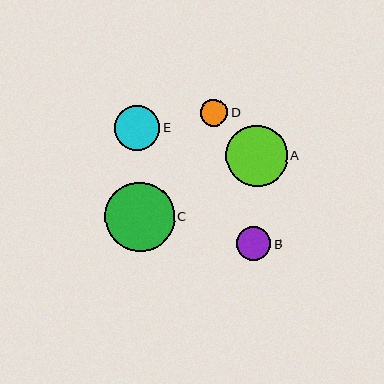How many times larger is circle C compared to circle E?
Circle C is approximately 1.5 times the size of circle E.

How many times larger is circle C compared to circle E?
Circle C is approximately 1.5 times the size of circle E.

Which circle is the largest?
Circle C is the largest with a size of approximately 70 pixels.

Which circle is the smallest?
Circle D is the smallest with a size of approximately 27 pixels.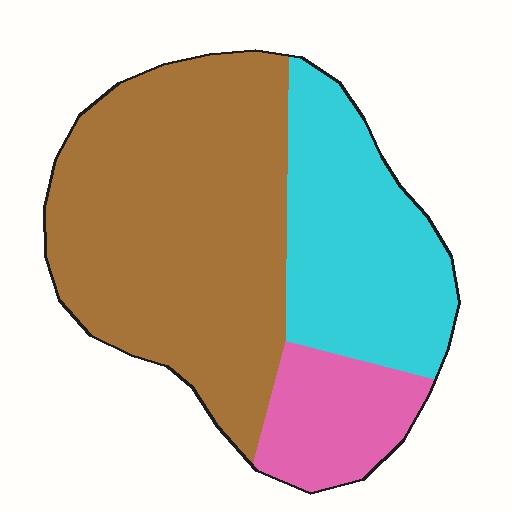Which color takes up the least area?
Pink, at roughly 15%.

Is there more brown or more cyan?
Brown.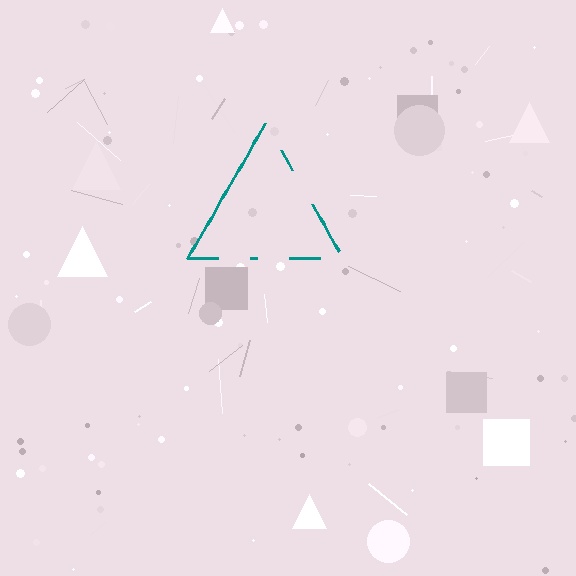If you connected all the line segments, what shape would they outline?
They would outline a triangle.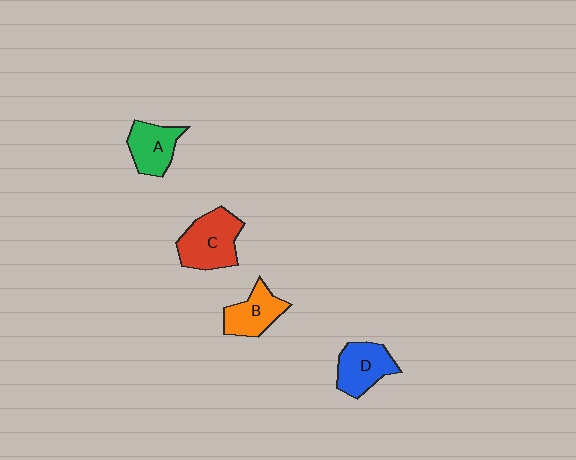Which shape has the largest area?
Shape C (red).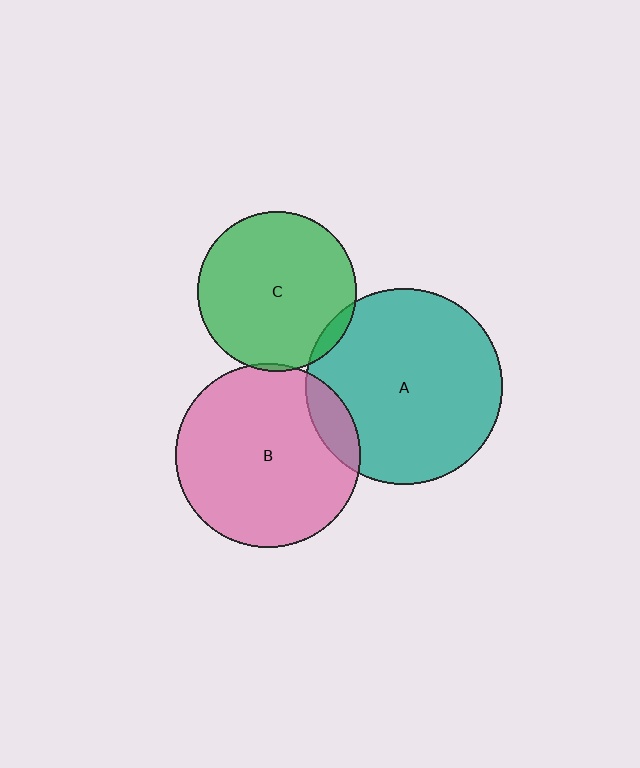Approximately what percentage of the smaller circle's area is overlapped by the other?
Approximately 5%.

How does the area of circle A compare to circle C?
Approximately 1.5 times.